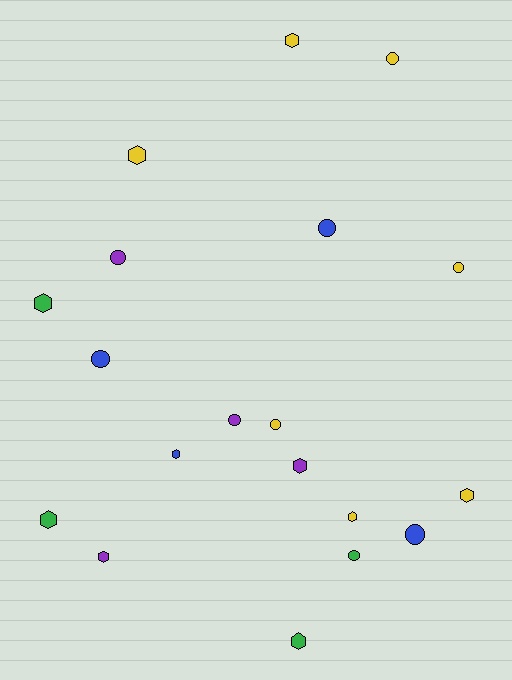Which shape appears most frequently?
Hexagon, with 10 objects.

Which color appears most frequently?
Yellow, with 7 objects.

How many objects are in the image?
There are 19 objects.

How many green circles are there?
There is 1 green circle.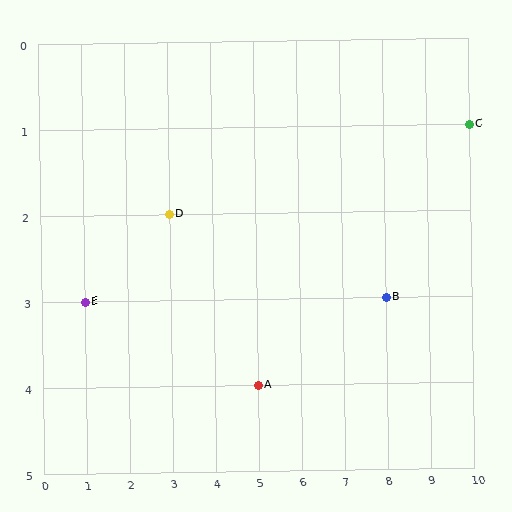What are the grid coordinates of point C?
Point C is at grid coordinates (10, 1).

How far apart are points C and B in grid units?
Points C and B are 2 columns and 2 rows apart (about 2.8 grid units diagonally).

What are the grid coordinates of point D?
Point D is at grid coordinates (3, 2).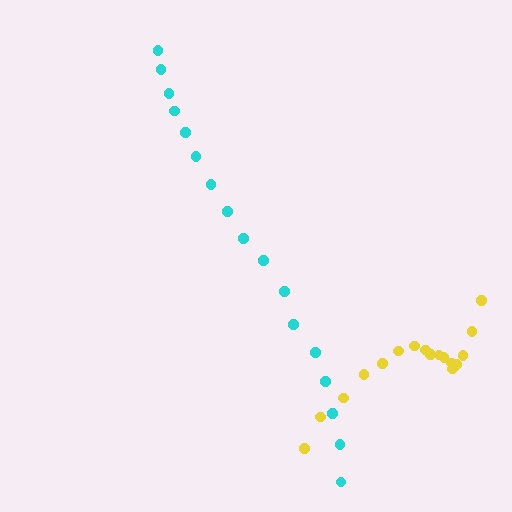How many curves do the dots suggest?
There are 2 distinct paths.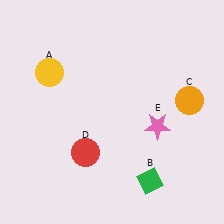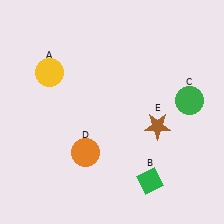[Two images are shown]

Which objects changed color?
C changed from orange to green. D changed from red to orange. E changed from pink to brown.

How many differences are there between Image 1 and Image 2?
There are 3 differences between the two images.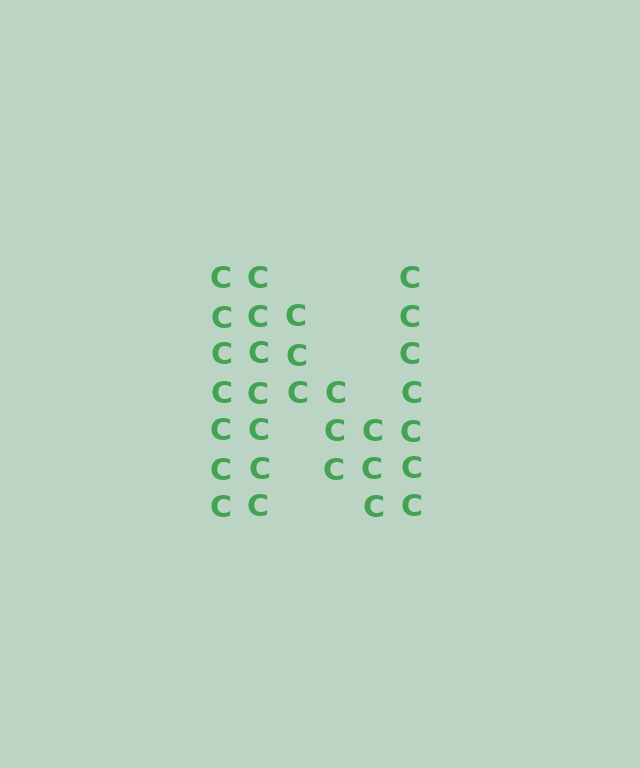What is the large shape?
The large shape is the letter N.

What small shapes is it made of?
It is made of small letter C's.